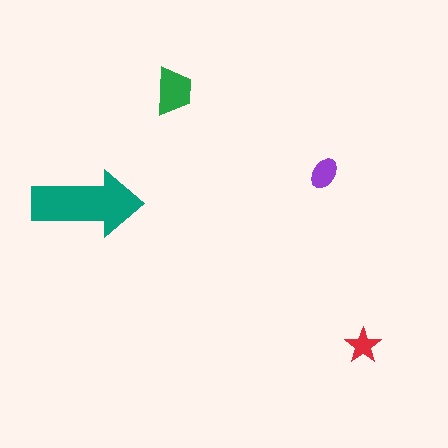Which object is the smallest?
The red star.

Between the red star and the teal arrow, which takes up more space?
The teal arrow.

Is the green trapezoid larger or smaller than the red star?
Larger.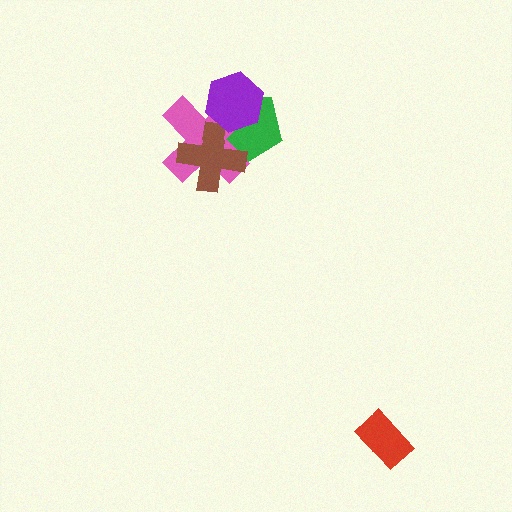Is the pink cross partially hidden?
Yes, it is partially covered by another shape.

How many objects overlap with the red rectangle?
0 objects overlap with the red rectangle.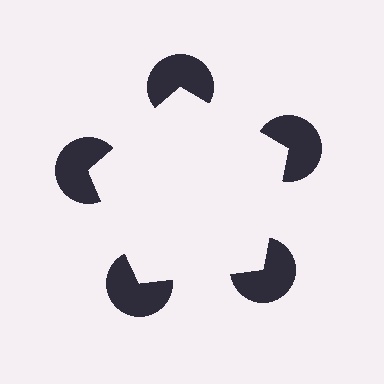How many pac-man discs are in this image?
There are 5 — one at each vertex of the illusory pentagon.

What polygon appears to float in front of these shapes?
An illusory pentagon — its edges are inferred from the aligned wedge cuts in the pac-man discs, not physically drawn.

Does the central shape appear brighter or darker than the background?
It typically appears slightly brighter than the background, even though no actual brightness change is drawn.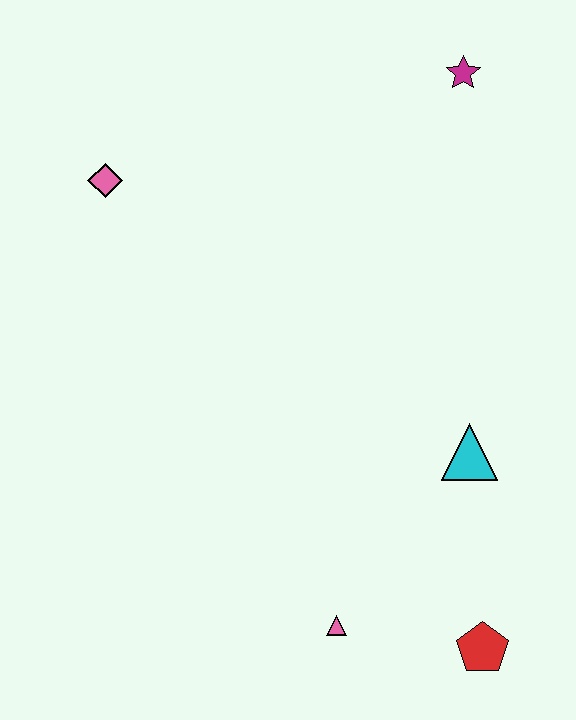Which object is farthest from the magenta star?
The red pentagon is farthest from the magenta star.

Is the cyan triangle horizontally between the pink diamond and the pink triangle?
No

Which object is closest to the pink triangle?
The red pentagon is closest to the pink triangle.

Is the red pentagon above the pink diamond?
No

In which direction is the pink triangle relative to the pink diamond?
The pink triangle is below the pink diamond.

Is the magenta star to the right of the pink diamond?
Yes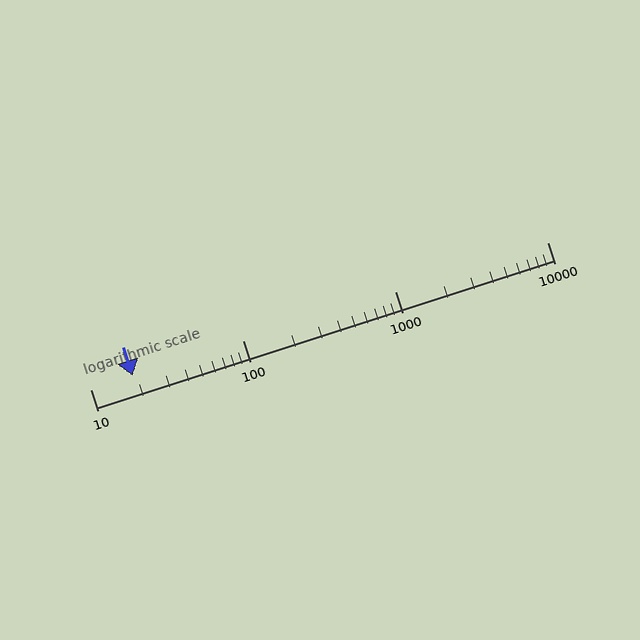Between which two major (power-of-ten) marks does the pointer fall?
The pointer is between 10 and 100.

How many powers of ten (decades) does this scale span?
The scale spans 3 decades, from 10 to 10000.